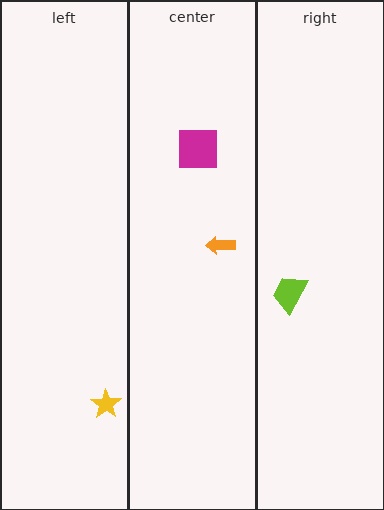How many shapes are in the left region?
1.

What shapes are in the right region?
The lime trapezoid.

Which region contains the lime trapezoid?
The right region.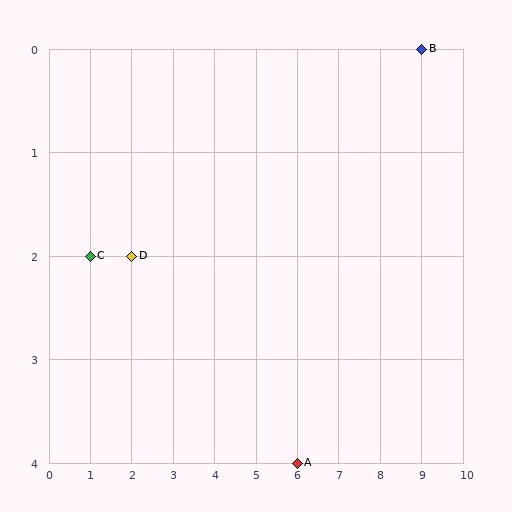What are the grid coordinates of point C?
Point C is at grid coordinates (1, 2).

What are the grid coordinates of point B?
Point B is at grid coordinates (9, 0).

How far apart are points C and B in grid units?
Points C and B are 8 columns and 2 rows apart (about 8.2 grid units diagonally).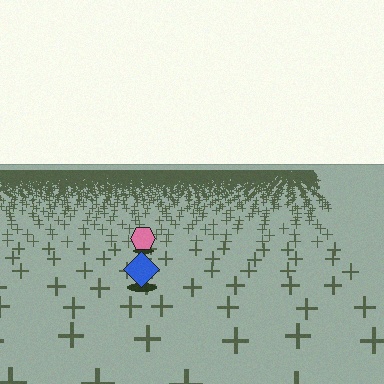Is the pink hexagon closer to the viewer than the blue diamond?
No. The blue diamond is closer — you can tell from the texture gradient: the ground texture is coarser near it.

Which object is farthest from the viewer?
The pink hexagon is farthest from the viewer. It appears smaller and the ground texture around it is denser.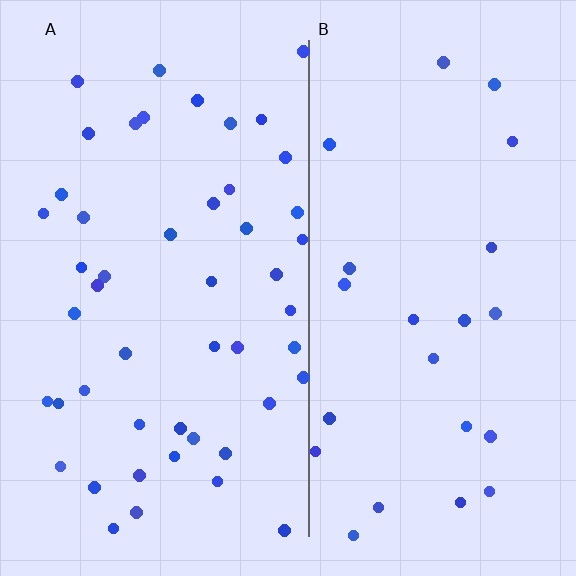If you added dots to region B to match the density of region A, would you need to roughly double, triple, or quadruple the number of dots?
Approximately double.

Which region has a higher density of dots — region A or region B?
A (the left).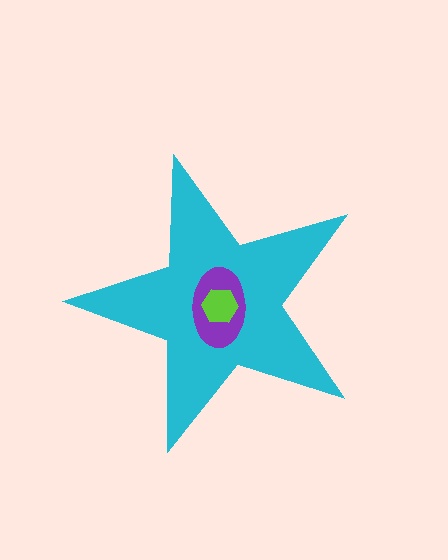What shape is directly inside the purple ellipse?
The lime hexagon.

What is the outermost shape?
The cyan star.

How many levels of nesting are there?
3.